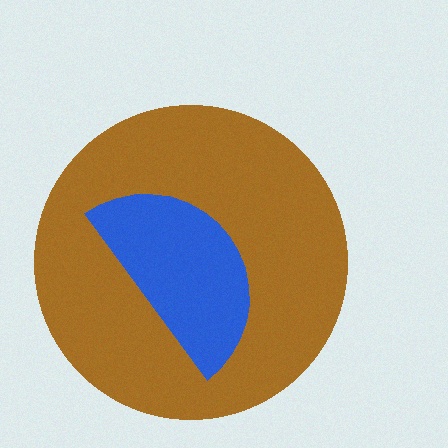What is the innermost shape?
The blue semicircle.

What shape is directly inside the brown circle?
The blue semicircle.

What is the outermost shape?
The brown circle.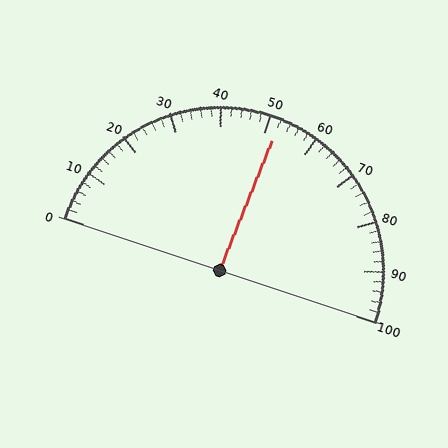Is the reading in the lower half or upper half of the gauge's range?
The reading is in the upper half of the range (0 to 100).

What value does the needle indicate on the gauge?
The needle indicates approximately 52.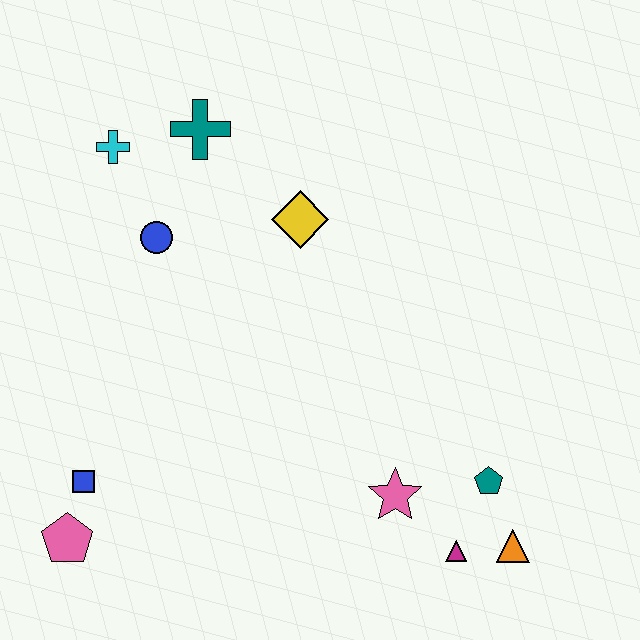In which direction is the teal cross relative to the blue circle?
The teal cross is above the blue circle.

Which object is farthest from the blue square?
The orange triangle is farthest from the blue square.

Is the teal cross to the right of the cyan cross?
Yes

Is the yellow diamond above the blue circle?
Yes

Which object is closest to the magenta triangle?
The orange triangle is closest to the magenta triangle.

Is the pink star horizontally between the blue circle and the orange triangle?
Yes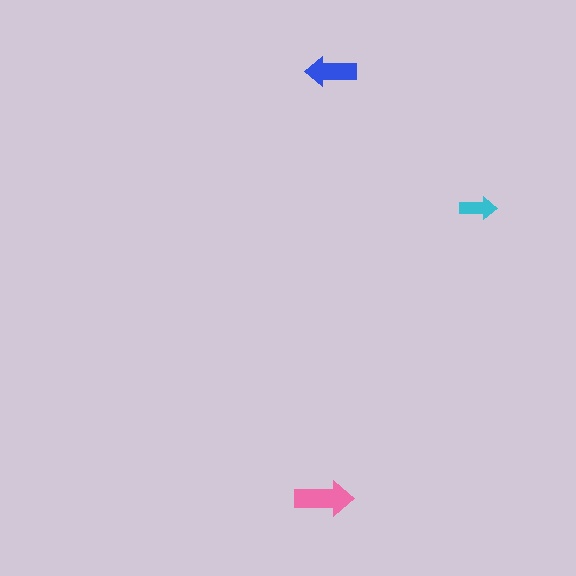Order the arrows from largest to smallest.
the pink one, the blue one, the cyan one.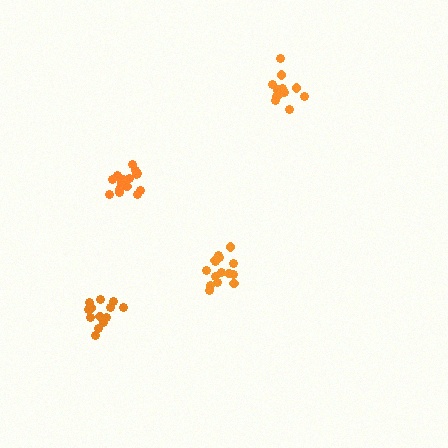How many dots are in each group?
Group 1: 15 dots, Group 2: 14 dots, Group 3: 16 dots, Group 4: 13 dots (58 total).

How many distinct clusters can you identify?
There are 4 distinct clusters.